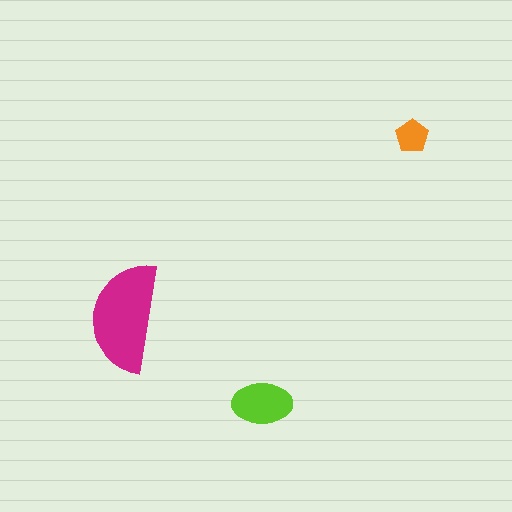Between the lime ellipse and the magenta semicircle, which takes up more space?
The magenta semicircle.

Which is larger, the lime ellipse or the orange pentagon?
The lime ellipse.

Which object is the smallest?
The orange pentagon.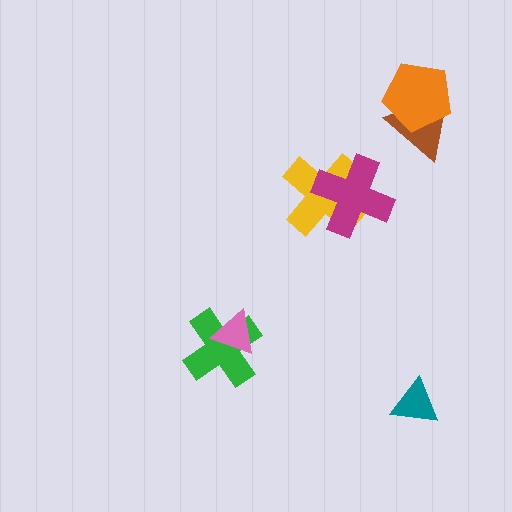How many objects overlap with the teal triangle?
0 objects overlap with the teal triangle.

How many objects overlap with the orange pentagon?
1 object overlaps with the orange pentagon.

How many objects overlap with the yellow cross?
1 object overlaps with the yellow cross.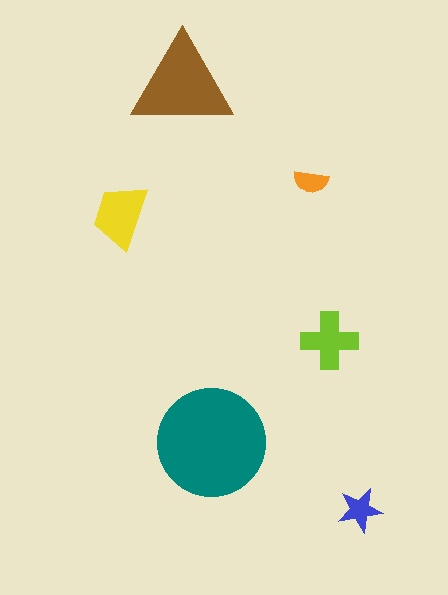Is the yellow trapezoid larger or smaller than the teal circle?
Smaller.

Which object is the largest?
The teal circle.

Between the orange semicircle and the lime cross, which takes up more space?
The lime cross.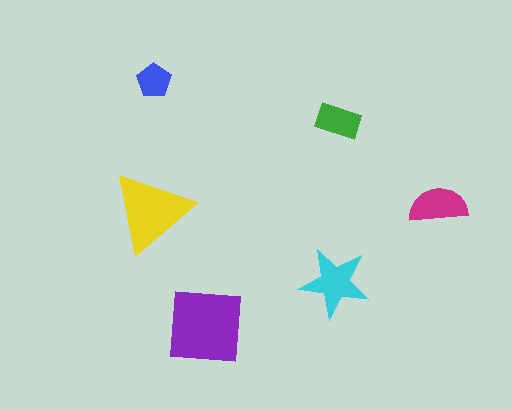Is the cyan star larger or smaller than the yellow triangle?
Smaller.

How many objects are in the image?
There are 6 objects in the image.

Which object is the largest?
The purple square.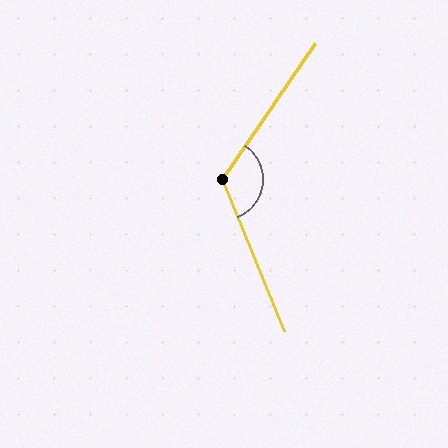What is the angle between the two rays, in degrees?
Approximately 124 degrees.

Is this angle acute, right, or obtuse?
It is obtuse.